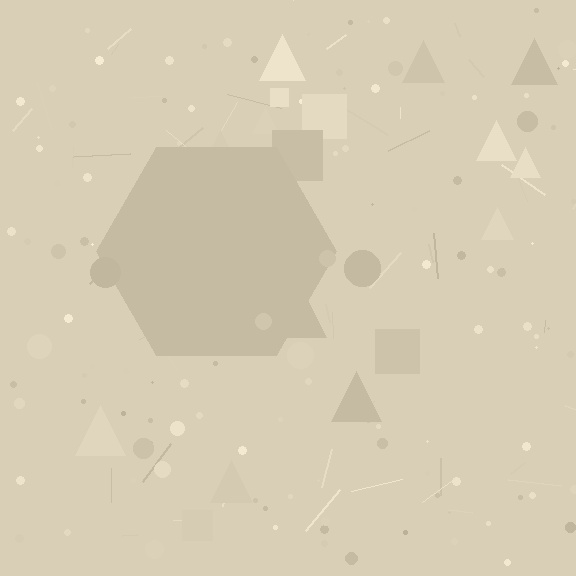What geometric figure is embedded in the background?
A hexagon is embedded in the background.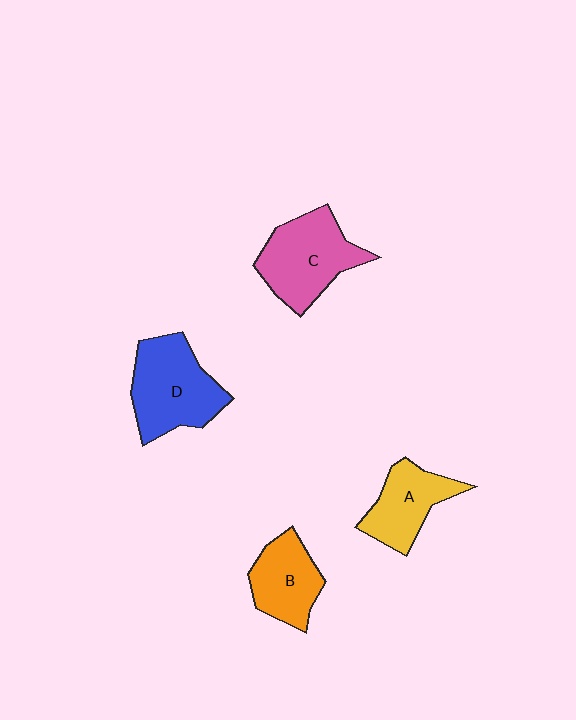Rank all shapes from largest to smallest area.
From largest to smallest: D (blue), C (pink), A (yellow), B (orange).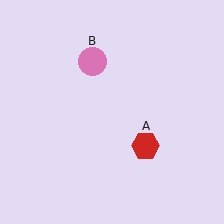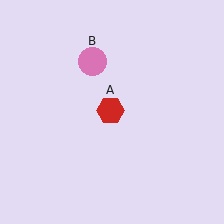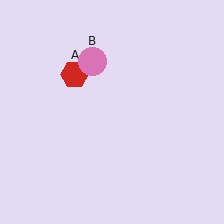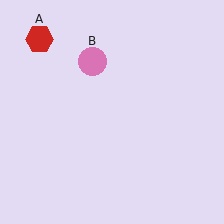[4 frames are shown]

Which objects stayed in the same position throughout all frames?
Pink circle (object B) remained stationary.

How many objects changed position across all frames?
1 object changed position: red hexagon (object A).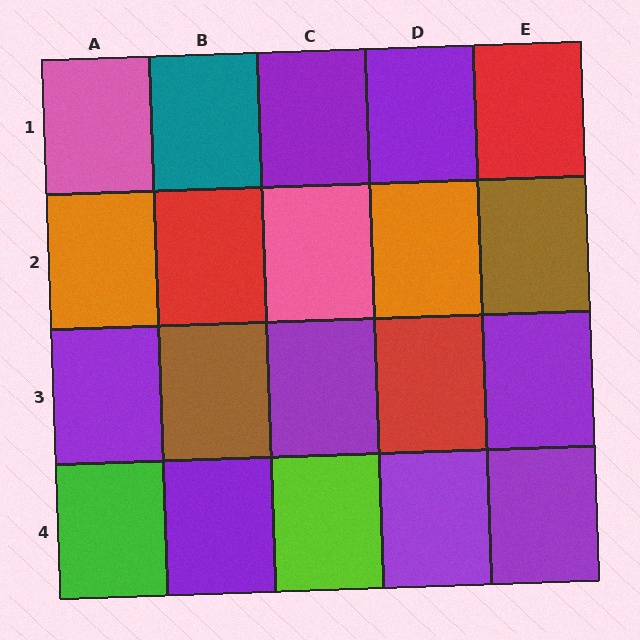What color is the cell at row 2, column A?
Orange.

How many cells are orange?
2 cells are orange.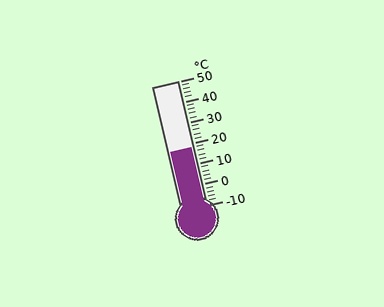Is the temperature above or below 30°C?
The temperature is below 30°C.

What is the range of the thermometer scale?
The thermometer scale ranges from -10°C to 50°C.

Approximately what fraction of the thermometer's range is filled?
The thermometer is filled to approximately 45% of its range.